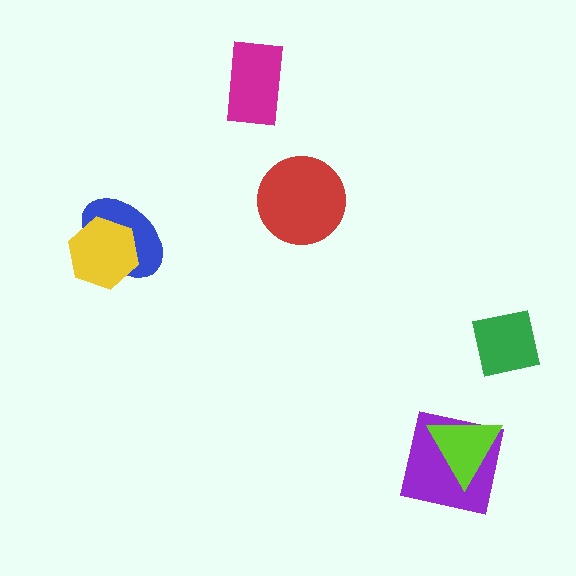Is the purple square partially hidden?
Yes, it is partially covered by another shape.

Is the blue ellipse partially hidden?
Yes, it is partially covered by another shape.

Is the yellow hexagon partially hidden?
No, no other shape covers it.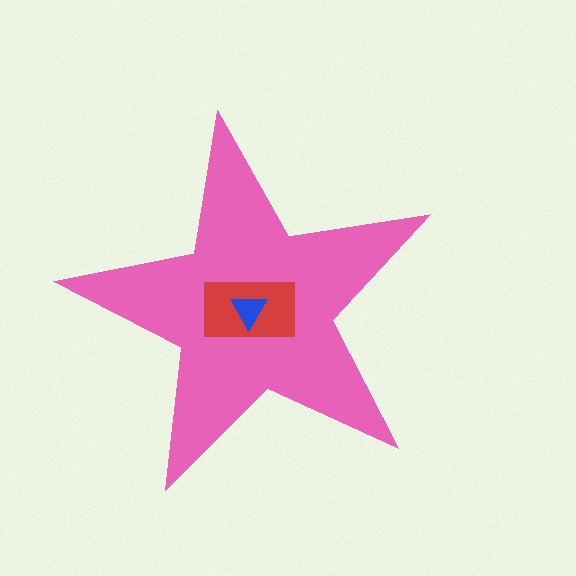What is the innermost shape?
The blue triangle.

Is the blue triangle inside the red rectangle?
Yes.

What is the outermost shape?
The pink star.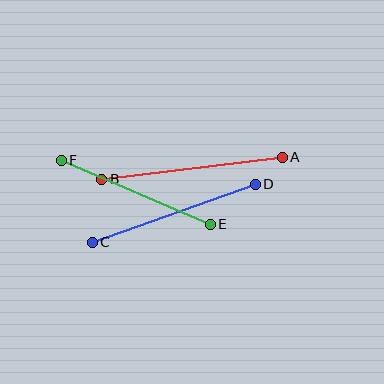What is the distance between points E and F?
The distance is approximately 162 pixels.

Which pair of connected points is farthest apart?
Points A and B are farthest apart.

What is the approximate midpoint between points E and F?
The midpoint is at approximately (136, 192) pixels.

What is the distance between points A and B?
The distance is approximately 182 pixels.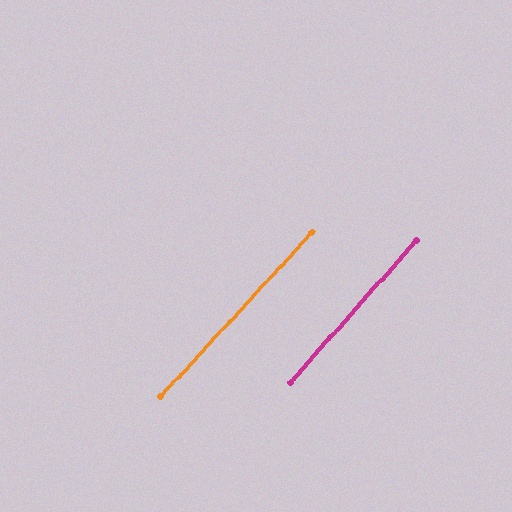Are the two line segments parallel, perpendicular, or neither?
Parallel — their directions differ by only 1.0°.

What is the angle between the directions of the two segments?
Approximately 1 degree.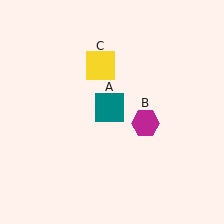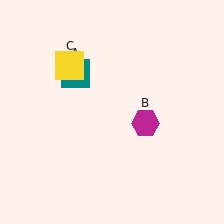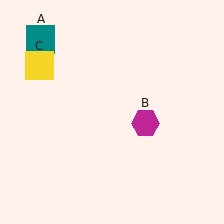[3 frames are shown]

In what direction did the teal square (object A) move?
The teal square (object A) moved up and to the left.